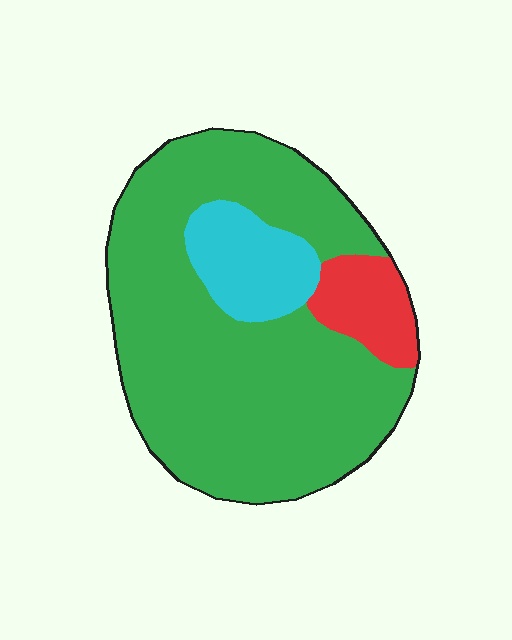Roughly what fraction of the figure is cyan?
Cyan covers about 15% of the figure.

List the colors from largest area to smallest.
From largest to smallest: green, cyan, red.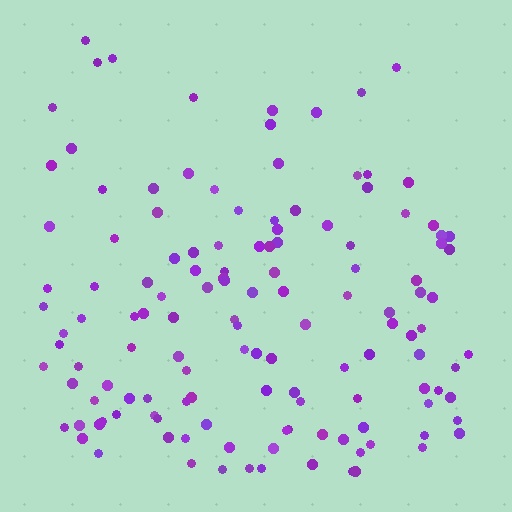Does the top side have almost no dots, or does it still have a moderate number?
Still a moderate number, just noticeably fewer than the bottom.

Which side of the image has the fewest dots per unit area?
The top.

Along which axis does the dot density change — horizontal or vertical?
Vertical.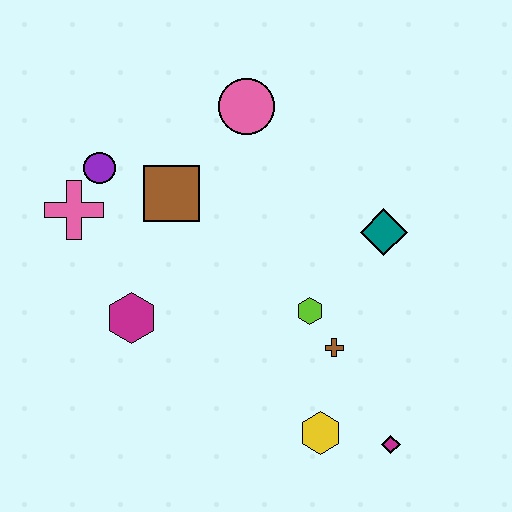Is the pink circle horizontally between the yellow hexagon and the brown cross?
No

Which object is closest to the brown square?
The purple circle is closest to the brown square.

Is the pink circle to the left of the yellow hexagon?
Yes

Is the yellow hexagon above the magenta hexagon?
No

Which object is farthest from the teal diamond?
The pink cross is farthest from the teal diamond.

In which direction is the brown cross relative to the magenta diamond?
The brown cross is above the magenta diamond.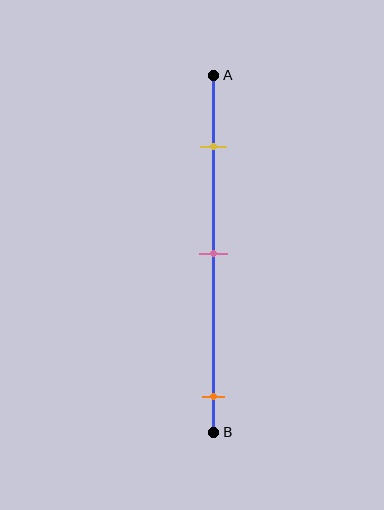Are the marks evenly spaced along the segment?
No, the marks are not evenly spaced.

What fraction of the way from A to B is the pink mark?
The pink mark is approximately 50% (0.5) of the way from A to B.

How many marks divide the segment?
There are 3 marks dividing the segment.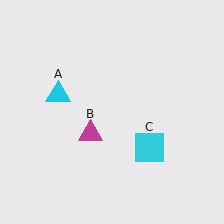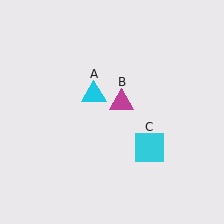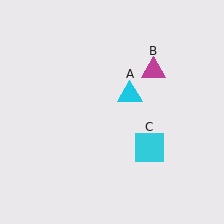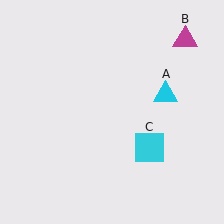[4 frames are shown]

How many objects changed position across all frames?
2 objects changed position: cyan triangle (object A), magenta triangle (object B).